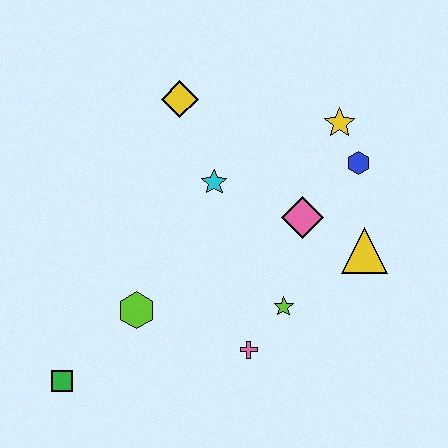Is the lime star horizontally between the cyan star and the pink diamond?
Yes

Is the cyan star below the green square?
No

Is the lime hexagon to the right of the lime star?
No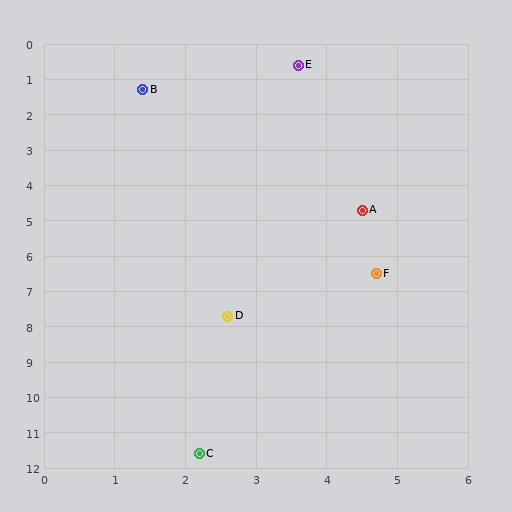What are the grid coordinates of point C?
Point C is at approximately (2.2, 11.6).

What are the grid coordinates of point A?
Point A is at approximately (4.5, 4.7).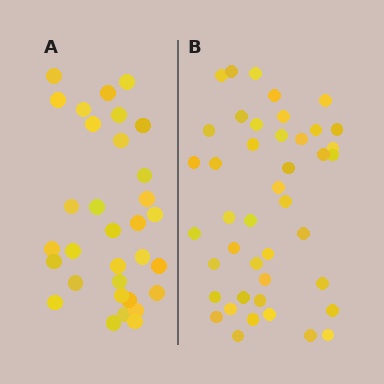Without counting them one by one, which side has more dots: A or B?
Region B (the right region) has more dots.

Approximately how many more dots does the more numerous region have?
Region B has roughly 12 or so more dots than region A.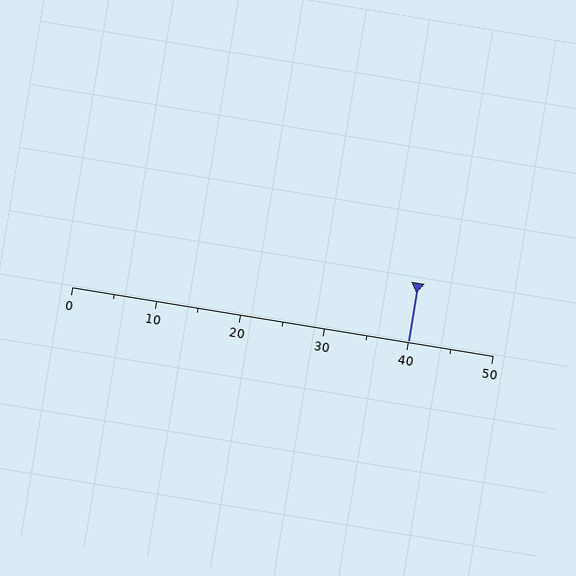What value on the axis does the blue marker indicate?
The marker indicates approximately 40.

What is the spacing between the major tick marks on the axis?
The major ticks are spaced 10 apart.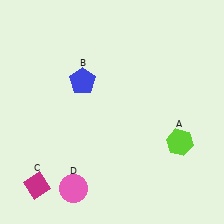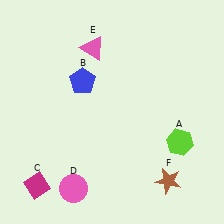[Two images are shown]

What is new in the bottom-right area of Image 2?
A brown star (F) was added in the bottom-right area of Image 2.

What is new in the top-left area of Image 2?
A pink triangle (E) was added in the top-left area of Image 2.